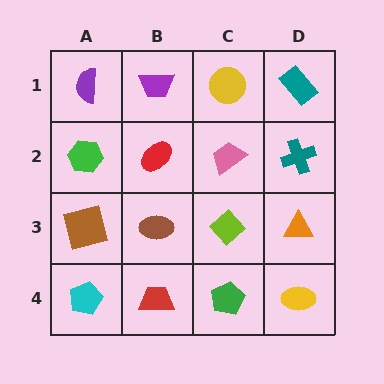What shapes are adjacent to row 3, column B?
A red ellipse (row 2, column B), a red trapezoid (row 4, column B), a brown square (row 3, column A), a lime diamond (row 3, column C).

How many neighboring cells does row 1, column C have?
3.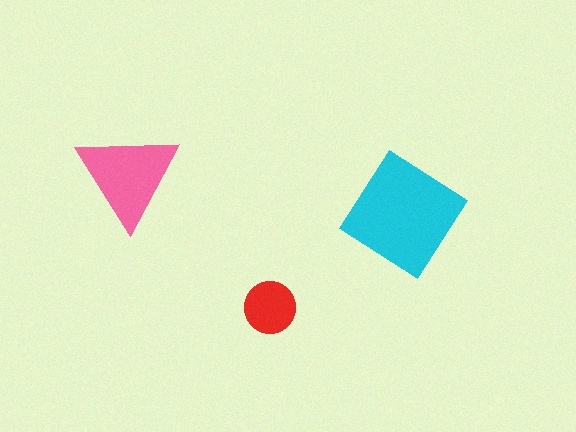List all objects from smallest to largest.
The red circle, the pink triangle, the cyan diamond.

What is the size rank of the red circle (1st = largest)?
3rd.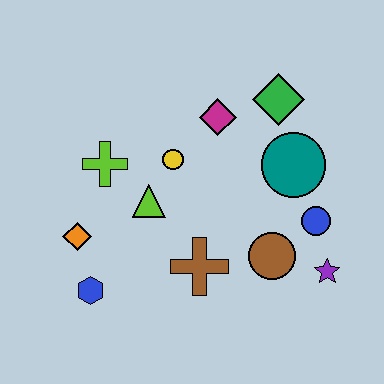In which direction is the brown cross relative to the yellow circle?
The brown cross is below the yellow circle.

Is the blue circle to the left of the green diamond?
No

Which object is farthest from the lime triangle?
The purple star is farthest from the lime triangle.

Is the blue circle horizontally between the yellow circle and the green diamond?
No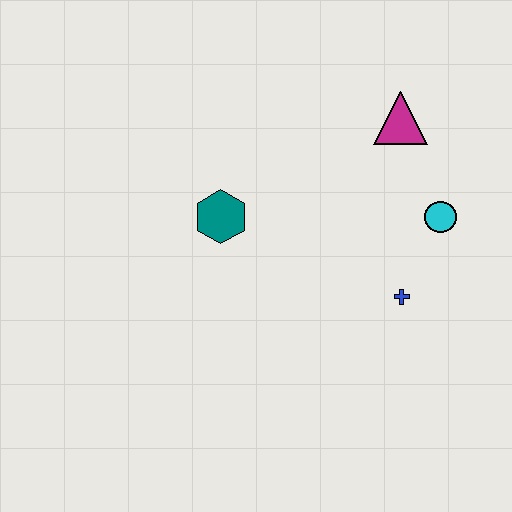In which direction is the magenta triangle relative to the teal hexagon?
The magenta triangle is to the right of the teal hexagon.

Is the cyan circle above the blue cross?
Yes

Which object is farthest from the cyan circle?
The teal hexagon is farthest from the cyan circle.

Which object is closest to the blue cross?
The cyan circle is closest to the blue cross.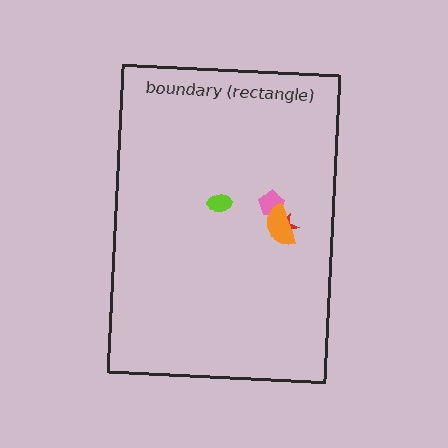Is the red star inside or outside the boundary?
Inside.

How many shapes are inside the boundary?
4 inside, 0 outside.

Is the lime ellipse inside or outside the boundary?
Inside.